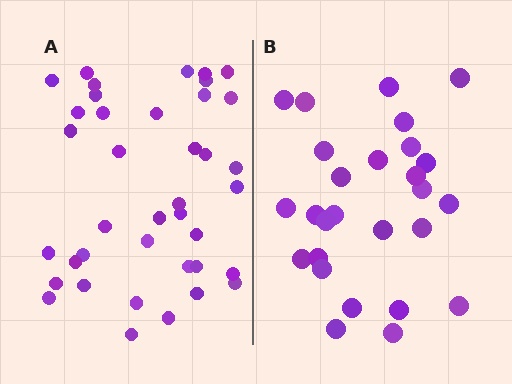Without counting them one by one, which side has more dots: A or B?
Region A (the left region) has more dots.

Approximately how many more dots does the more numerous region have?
Region A has roughly 12 or so more dots than region B.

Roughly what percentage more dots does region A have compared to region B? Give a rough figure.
About 45% more.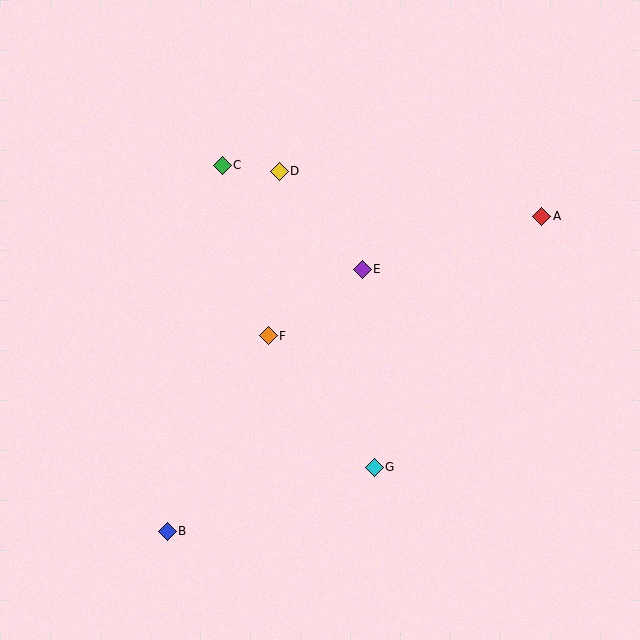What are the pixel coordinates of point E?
Point E is at (362, 269).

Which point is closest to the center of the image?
Point F at (268, 336) is closest to the center.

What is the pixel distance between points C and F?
The distance between C and F is 176 pixels.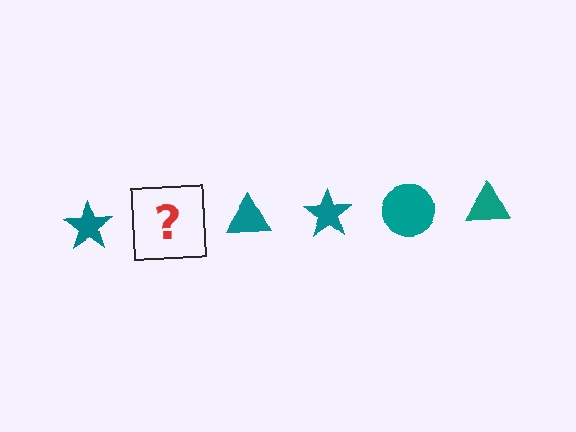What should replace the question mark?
The question mark should be replaced with a teal circle.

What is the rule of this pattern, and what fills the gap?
The rule is that the pattern cycles through star, circle, triangle shapes in teal. The gap should be filled with a teal circle.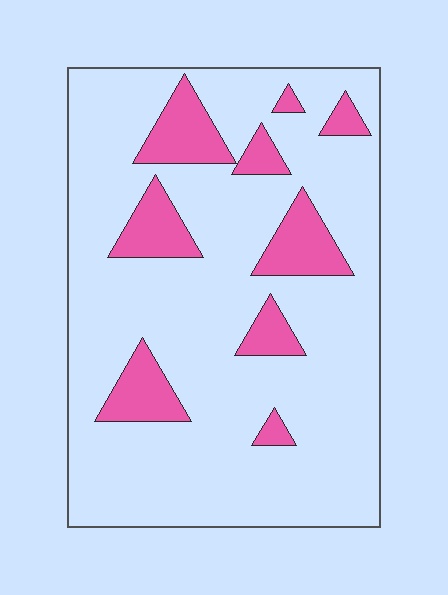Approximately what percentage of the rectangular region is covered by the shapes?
Approximately 15%.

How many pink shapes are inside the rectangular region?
9.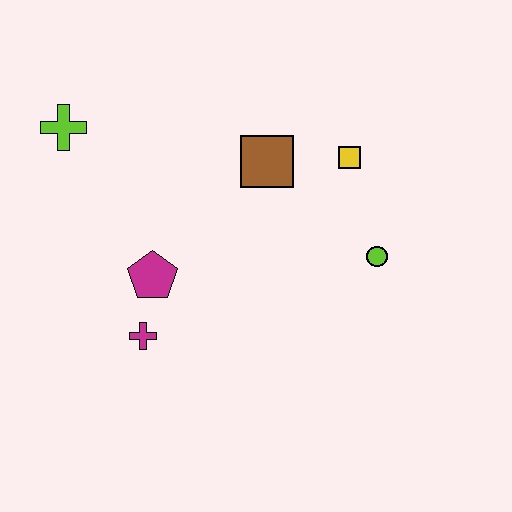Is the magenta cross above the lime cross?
No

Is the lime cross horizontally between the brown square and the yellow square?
No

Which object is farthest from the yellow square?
The lime cross is farthest from the yellow square.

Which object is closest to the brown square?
The yellow square is closest to the brown square.